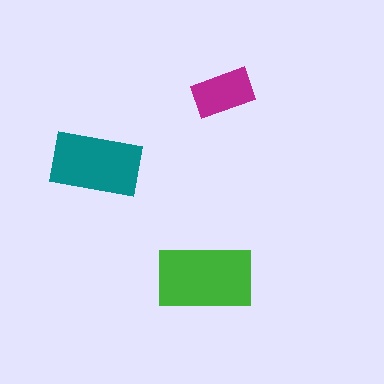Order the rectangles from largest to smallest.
the green one, the teal one, the magenta one.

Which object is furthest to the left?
The teal rectangle is leftmost.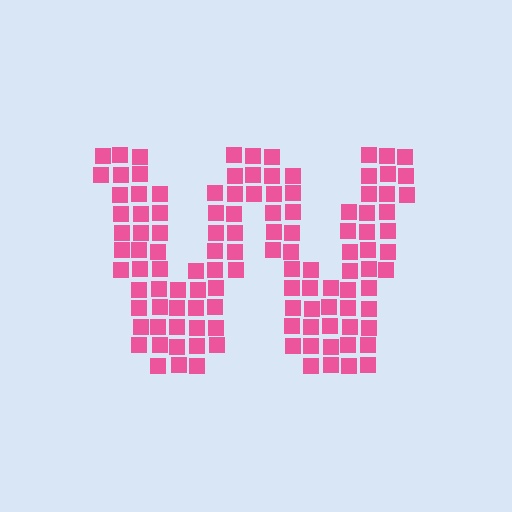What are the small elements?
The small elements are squares.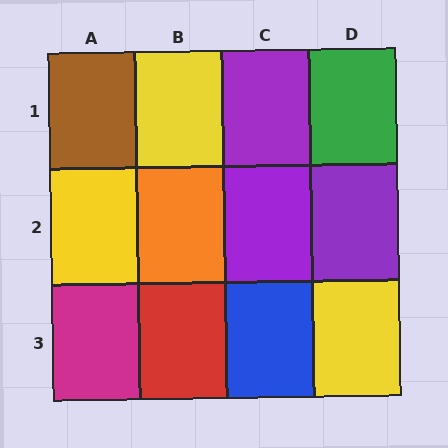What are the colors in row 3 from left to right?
Magenta, red, blue, yellow.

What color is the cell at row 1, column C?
Purple.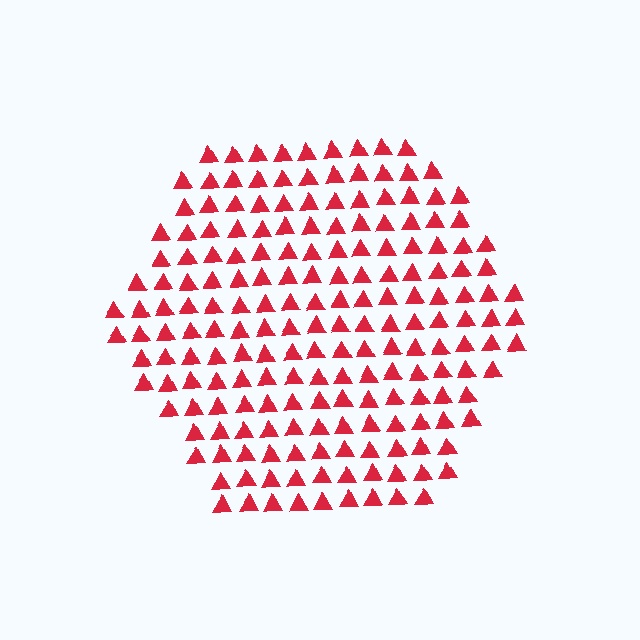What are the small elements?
The small elements are triangles.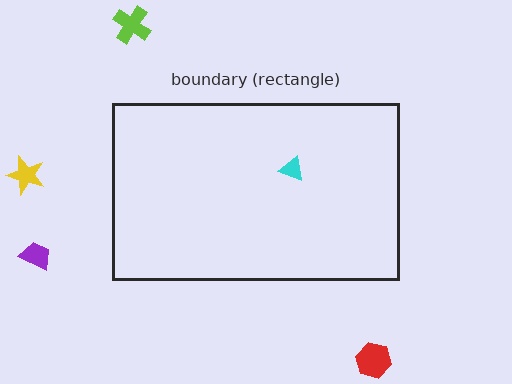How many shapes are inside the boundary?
1 inside, 4 outside.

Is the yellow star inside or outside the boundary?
Outside.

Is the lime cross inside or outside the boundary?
Outside.